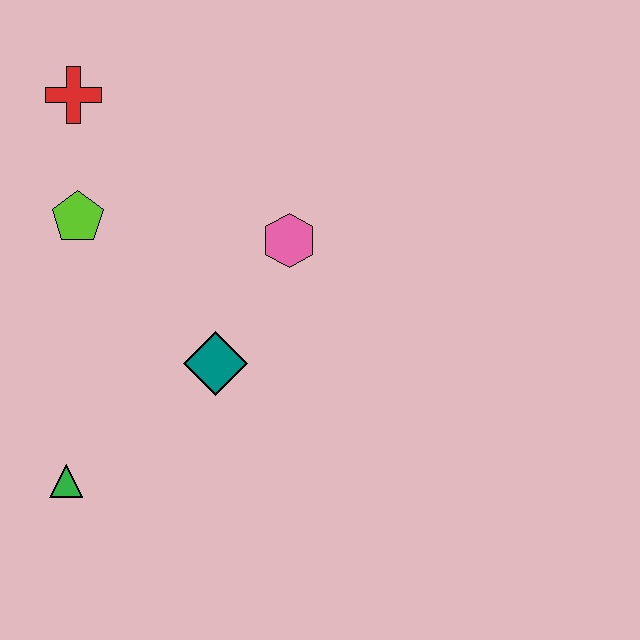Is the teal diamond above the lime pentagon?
No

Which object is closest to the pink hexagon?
The teal diamond is closest to the pink hexagon.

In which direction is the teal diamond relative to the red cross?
The teal diamond is below the red cross.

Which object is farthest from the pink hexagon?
The green triangle is farthest from the pink hexagon.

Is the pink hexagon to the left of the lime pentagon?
No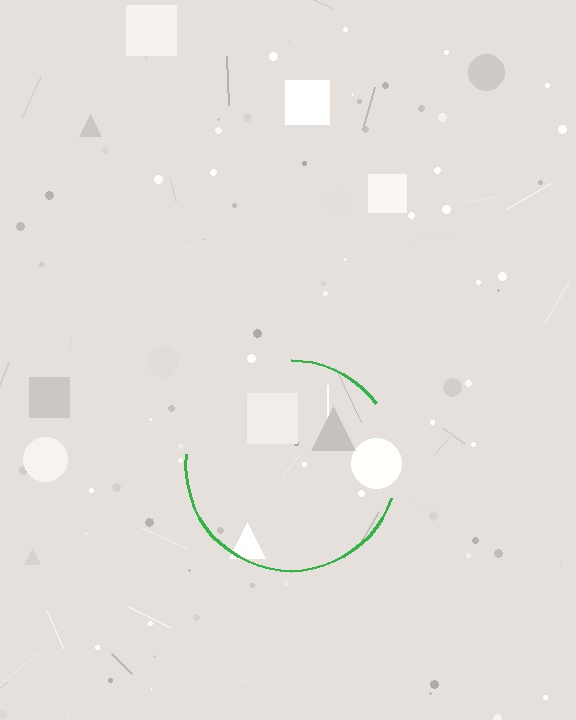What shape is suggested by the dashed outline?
The dashed outline suggests a circle.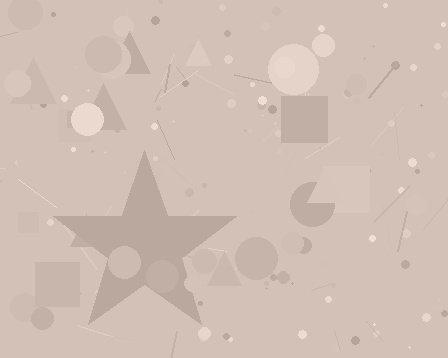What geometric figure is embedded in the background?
A star is embedded in the background.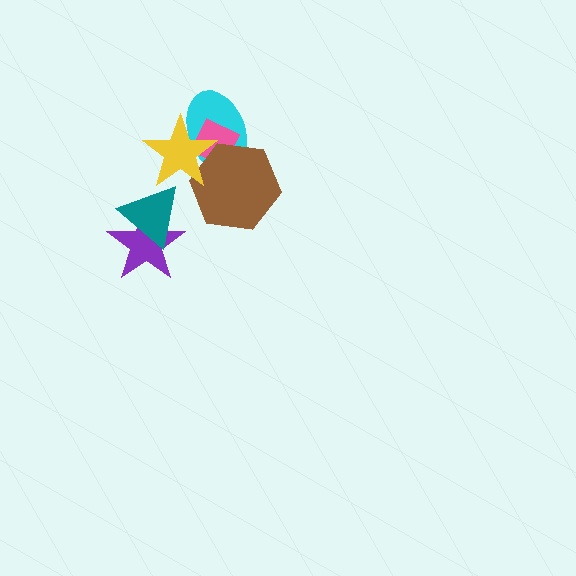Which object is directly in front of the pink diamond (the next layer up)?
The brown hexagon is directly in front of the pink diamond.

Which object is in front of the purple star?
The teal triangle is in front of the purple star.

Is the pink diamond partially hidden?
Yes, it is partially covered by another shape.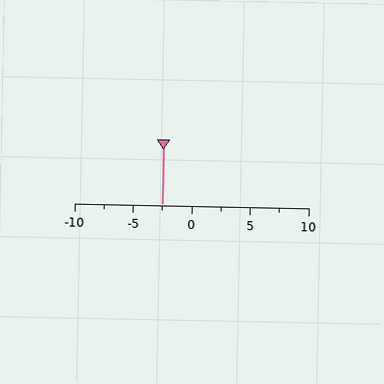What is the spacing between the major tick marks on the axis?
The major ticks are spaced 5 apart.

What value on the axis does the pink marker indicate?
The marker indicates approximately -2.5.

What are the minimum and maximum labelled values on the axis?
The axis runs from -10 to 10.